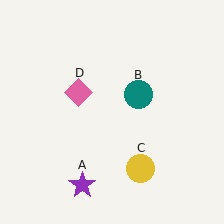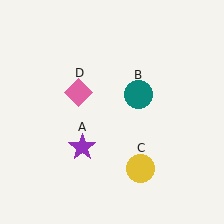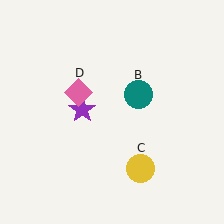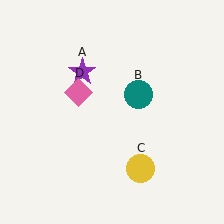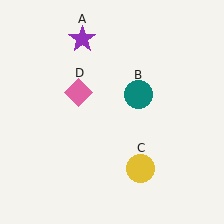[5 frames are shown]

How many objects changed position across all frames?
1 object changed position: purple star (object A).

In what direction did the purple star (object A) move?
The purple star (object A) moved up.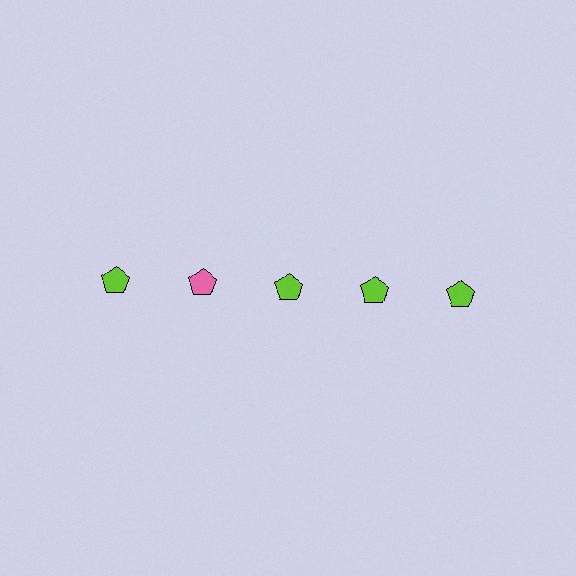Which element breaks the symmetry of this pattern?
The pink pentagon in the top row, second from left column breaks the symmetry. All other shapes are lime pentagons.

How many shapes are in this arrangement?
There are 5 shapes arranged in a grid pattern.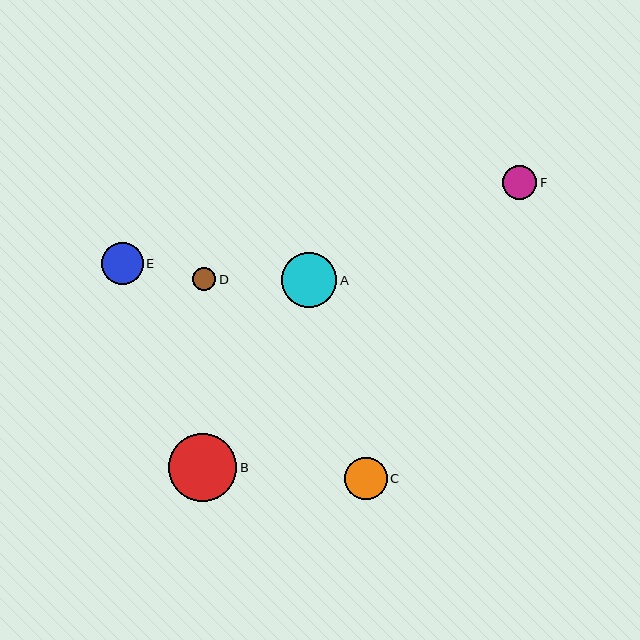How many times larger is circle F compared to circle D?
Circle F is approximately 1.5 times the size of circle D.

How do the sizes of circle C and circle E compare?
Circle C and circle E are approximately the same size.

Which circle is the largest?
Circle B is the largest with a size of approximately 68 pixels.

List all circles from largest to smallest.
From largest to smallest: B, A, C, E, F, D.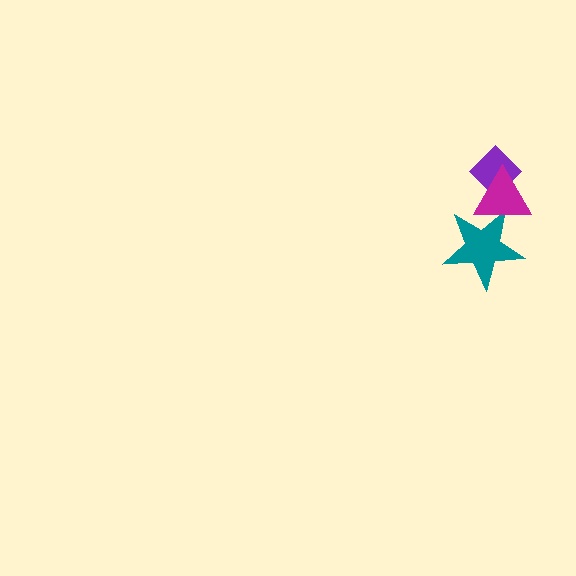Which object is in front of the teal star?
The magenta triangle is in front of the teal star.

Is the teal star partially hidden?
Yes, it is partially covered by another shape.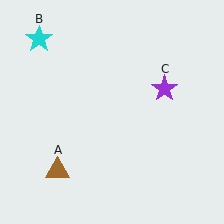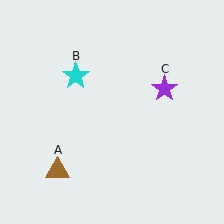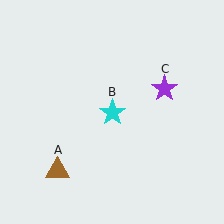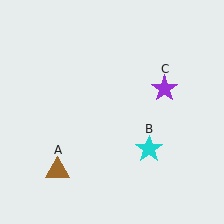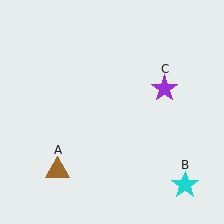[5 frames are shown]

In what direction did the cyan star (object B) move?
The cyan star (object B) moved down and to the right.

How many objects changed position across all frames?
1 object changed position: cyan star (object B).